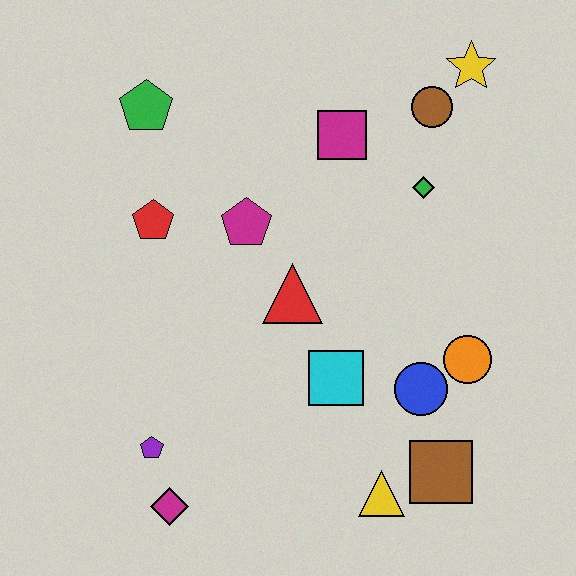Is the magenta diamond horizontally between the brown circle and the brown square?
No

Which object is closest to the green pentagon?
The red pentagon is closest to the green pentagon.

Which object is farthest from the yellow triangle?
The green pentagon is farthest from the yellow triangle.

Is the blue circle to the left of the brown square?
Yes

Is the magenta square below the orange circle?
No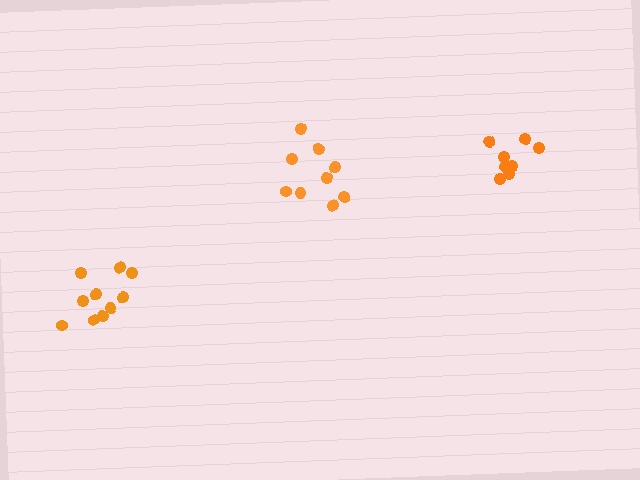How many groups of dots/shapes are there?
There are 3 groups.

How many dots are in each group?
Group 1: 10 dots, Group 2: 9 dots, Group 3: 8 dots (27 total).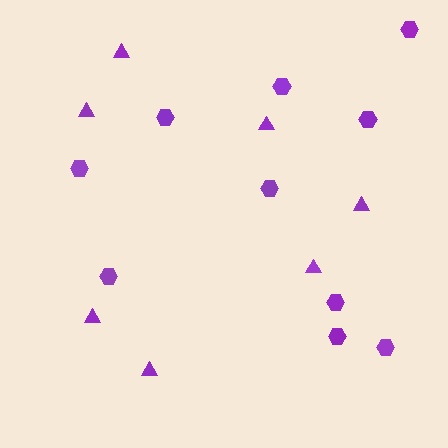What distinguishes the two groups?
There are 2 groups: one group of triangles (7) and one group of hexagons (10).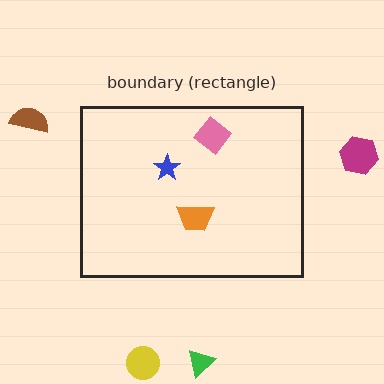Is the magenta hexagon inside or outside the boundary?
Outside.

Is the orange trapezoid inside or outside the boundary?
Inside.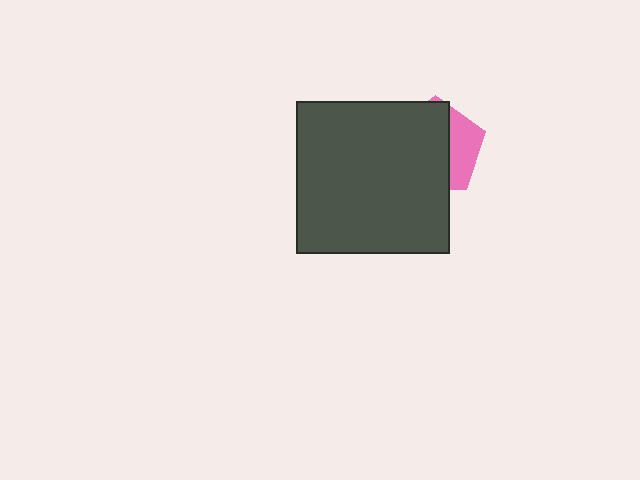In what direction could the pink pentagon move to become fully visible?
The pink pentagon could move right. That would shift it out from behind the dark gray square entirely.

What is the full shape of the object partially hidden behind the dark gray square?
The partially hidden object is a pink pentagon.